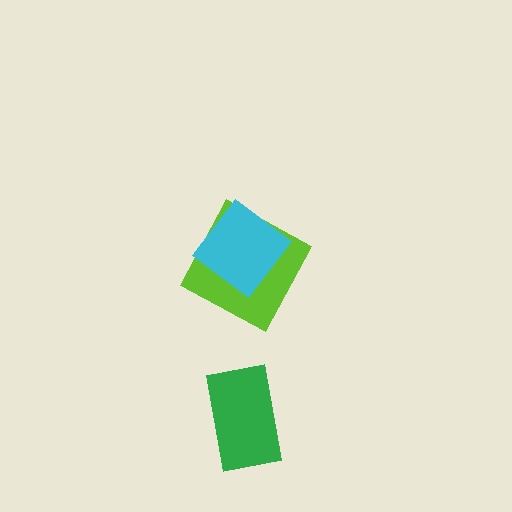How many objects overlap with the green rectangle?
0 objects overlap with the green rectangle.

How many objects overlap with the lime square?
1 object overlaps with the lime square.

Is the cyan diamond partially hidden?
No, no other shape covers it.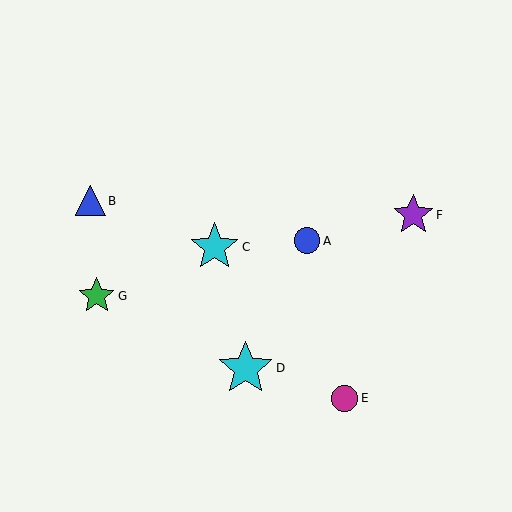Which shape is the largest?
The cyan star (labeled D) is the largest.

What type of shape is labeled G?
Shape G is a green star.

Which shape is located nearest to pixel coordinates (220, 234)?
The cyan star (labeled C) at (214, 247) is nearest to that location.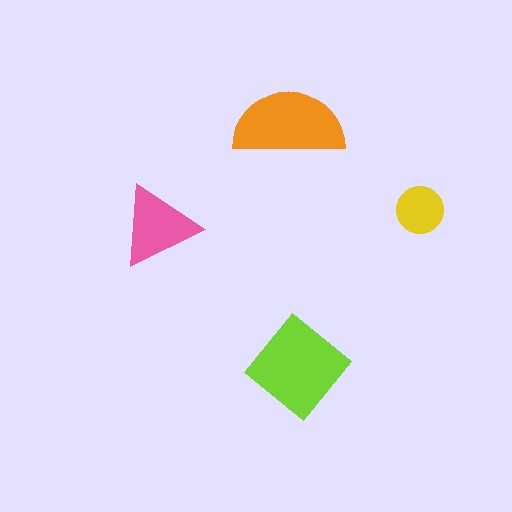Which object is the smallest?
The yellow circle.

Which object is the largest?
The lime diamond.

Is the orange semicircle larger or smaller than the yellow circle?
Larger.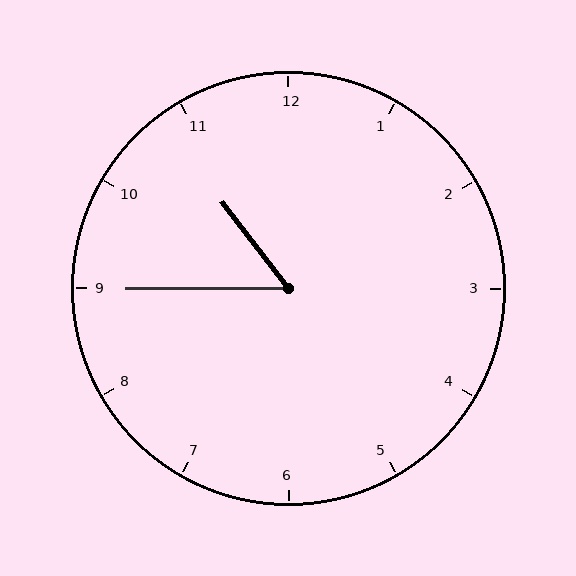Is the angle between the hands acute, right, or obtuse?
It is acute.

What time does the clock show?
10:45.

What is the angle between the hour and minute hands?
Approximately 52 degrees.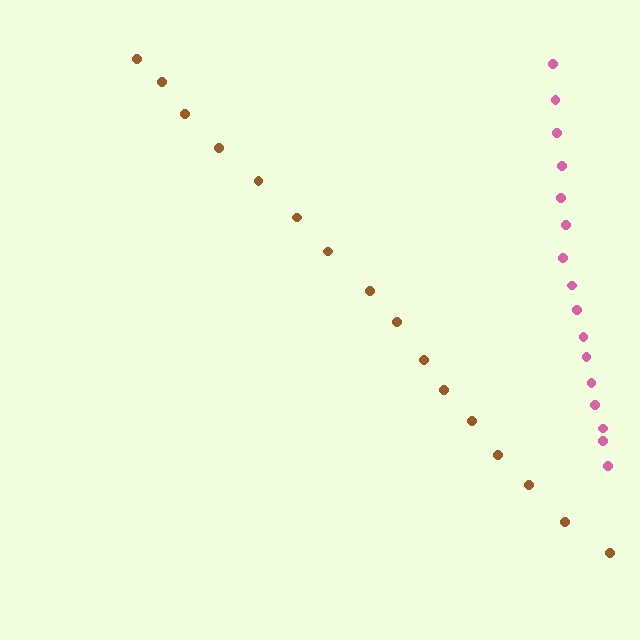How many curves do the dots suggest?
There are 2 distinct paths.